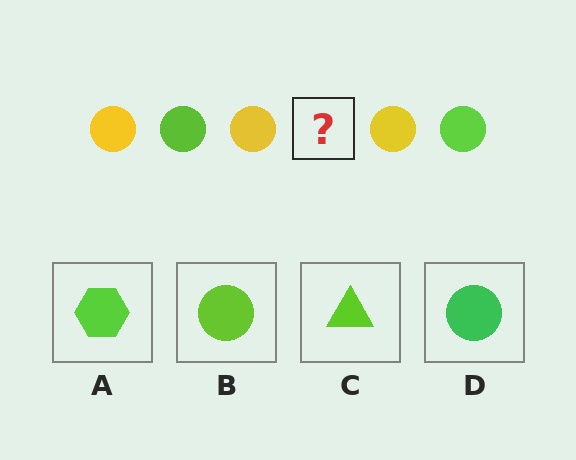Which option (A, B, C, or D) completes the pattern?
B.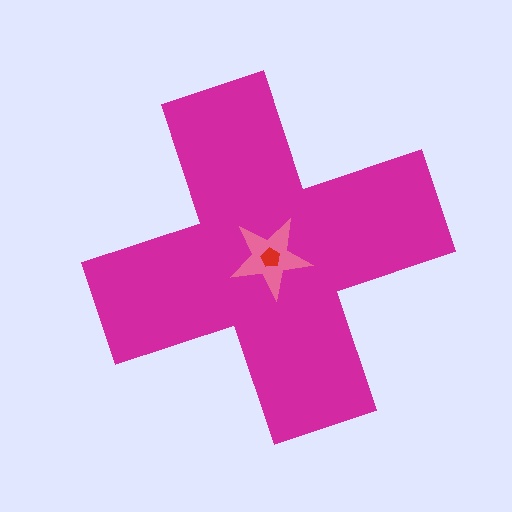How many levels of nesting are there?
3.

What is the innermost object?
The red pentagon.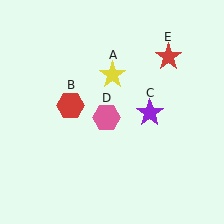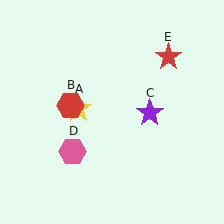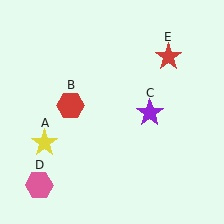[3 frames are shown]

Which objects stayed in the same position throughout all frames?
Red hexagon (object B) and purple star (object C) and red star (object E) remained stationary.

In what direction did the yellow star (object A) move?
The yellow star (object A) moved down and to the left.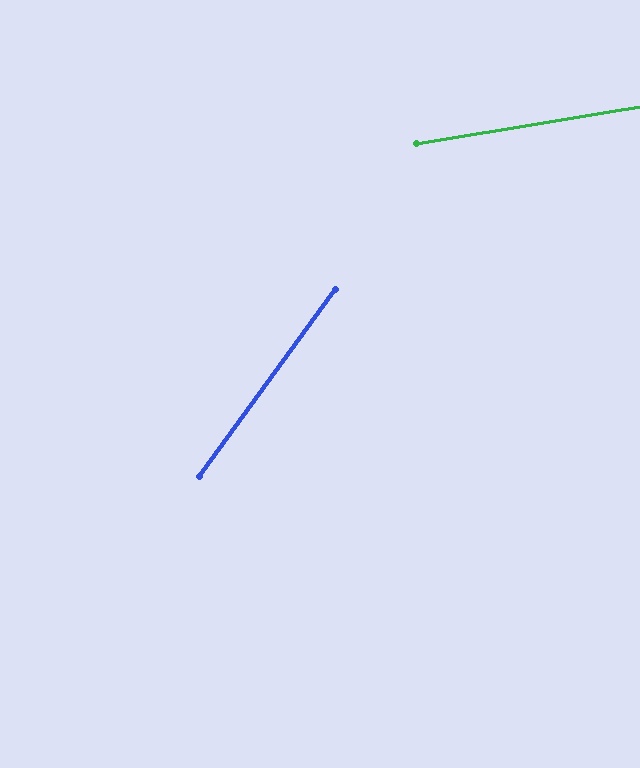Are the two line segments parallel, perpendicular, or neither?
Neither parallel nor perpendicular — they differ by about 44°.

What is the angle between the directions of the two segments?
Approximately 44 degrees.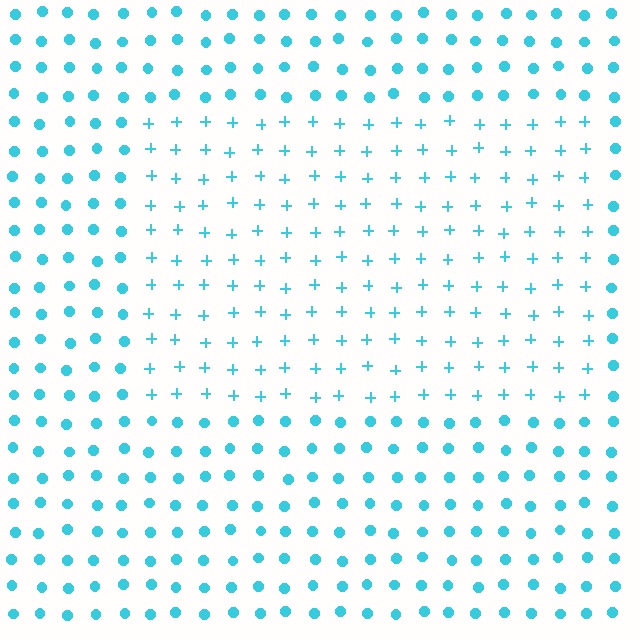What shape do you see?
I see a rectangle.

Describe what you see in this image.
The image is filled with small cyan elements arranged in a uniform grid. A rectangle-shaped region contains plus signs, while the surrounding area contains circles. The boundary is defined purely by the change in element shape.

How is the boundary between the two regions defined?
The boundary is defined by a change in element shape: plus signs inside vs. circles outside. All elements share the same color and spacing.